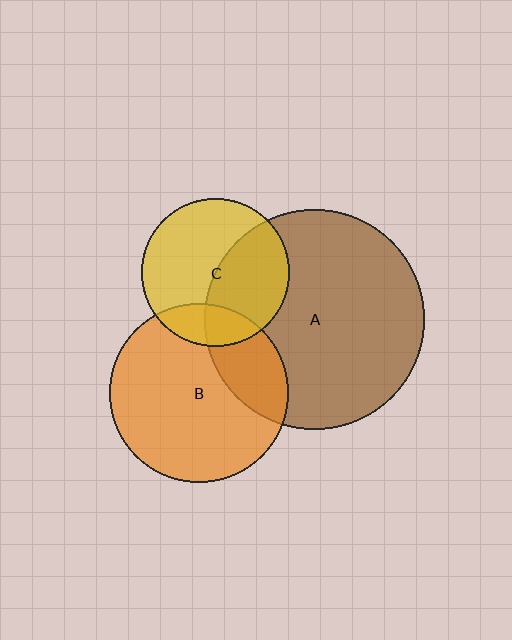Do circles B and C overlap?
Yes.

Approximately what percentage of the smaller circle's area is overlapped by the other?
Approximately 20%.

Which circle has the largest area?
Circle A (brown).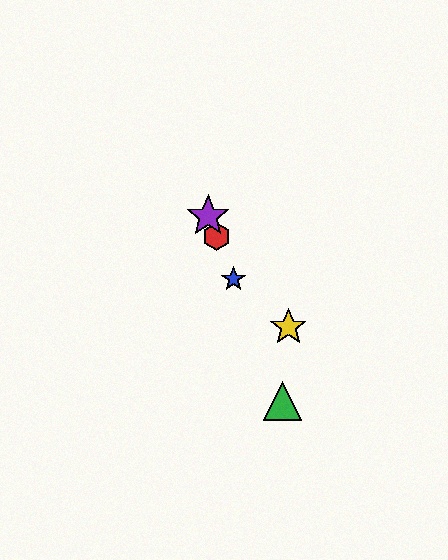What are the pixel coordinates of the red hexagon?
The red hexagon is at (216, 237).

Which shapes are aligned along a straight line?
The red hexagon, the blue star, the green triangle, the purple star are aligned along a straight line.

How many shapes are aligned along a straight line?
4 shapes (the red hexagon, the blue star, the green triangle, the purple star) are aligned along a straight line.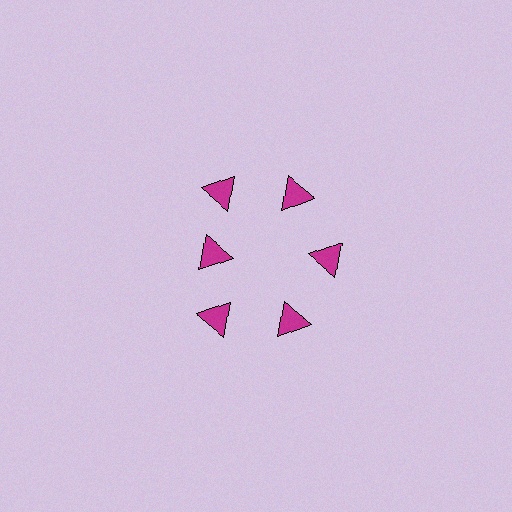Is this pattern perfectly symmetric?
No. The 6 magenta triangles are arranged in a ring, but one element near the 9 o'clock position is pulled inward toward the center, breaking the 6-fold rotational symmetry.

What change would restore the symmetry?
The symmetry would be restored by moving it outward, back onto the ring so that all 6 triangles sit at equal angles and equal distance from the center.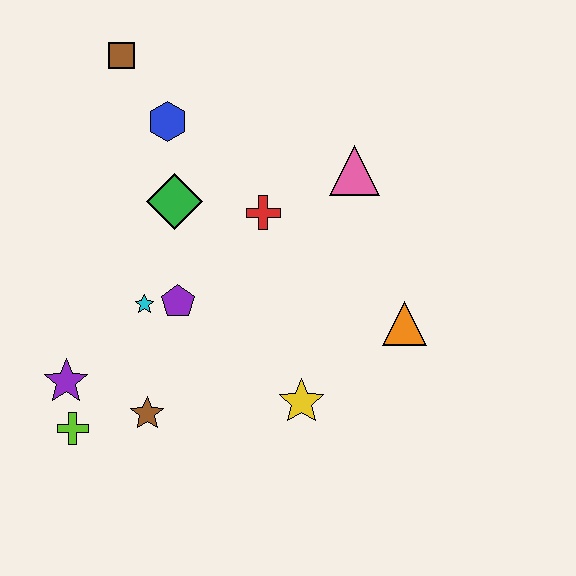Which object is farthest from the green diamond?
The orange triangle is farthest from the green diamond.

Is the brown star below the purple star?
Yes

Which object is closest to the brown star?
The lime cross is closest to the brown star.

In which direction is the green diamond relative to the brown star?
The green diamond is above the brown star.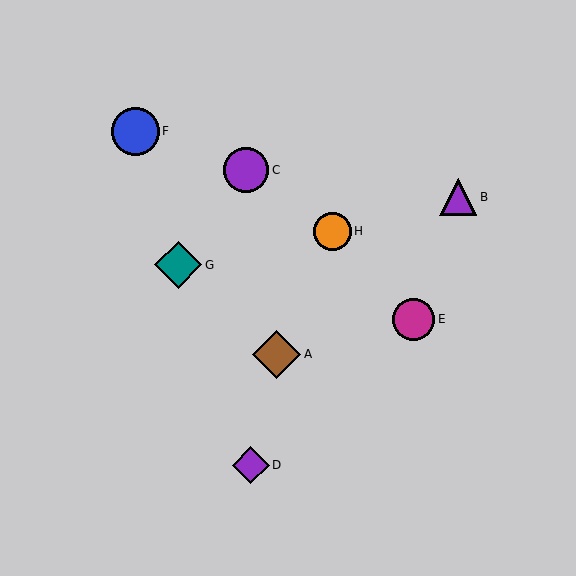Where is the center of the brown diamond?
The center of the brown diamond is at (276, 354).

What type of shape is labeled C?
Shape C is a purple circle.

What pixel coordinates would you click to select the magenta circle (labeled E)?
Click at (414, 319) to select the magenta circle E.